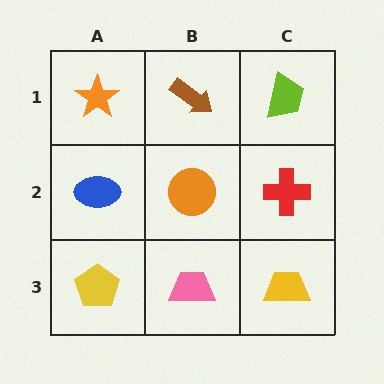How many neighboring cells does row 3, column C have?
2.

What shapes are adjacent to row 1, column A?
A blue ellipse (row 2, column A), a brown arrow (row 1, column B).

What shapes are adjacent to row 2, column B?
A brown arrow (row 1, column B), a pink trapezoid (row 3, column B), a blue ellipse (row 2, column A), a red cross (row 2, column C).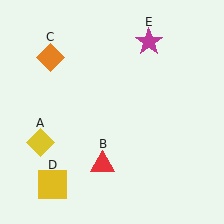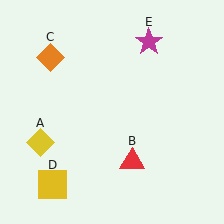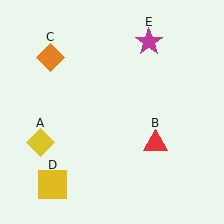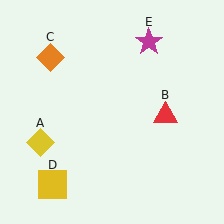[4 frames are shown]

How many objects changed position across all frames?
1 object changed position: red triangle (object B).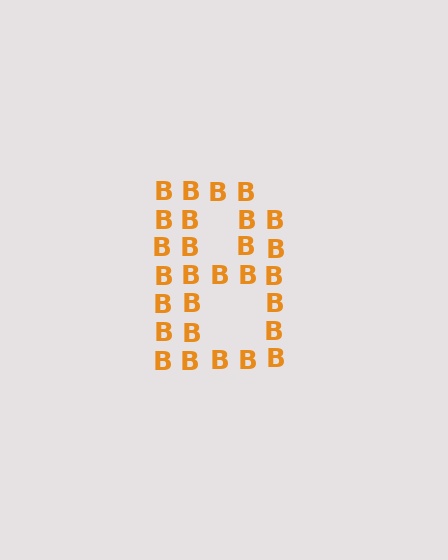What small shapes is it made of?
It is made of small letter B's.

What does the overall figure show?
The overall figure shows the letter B.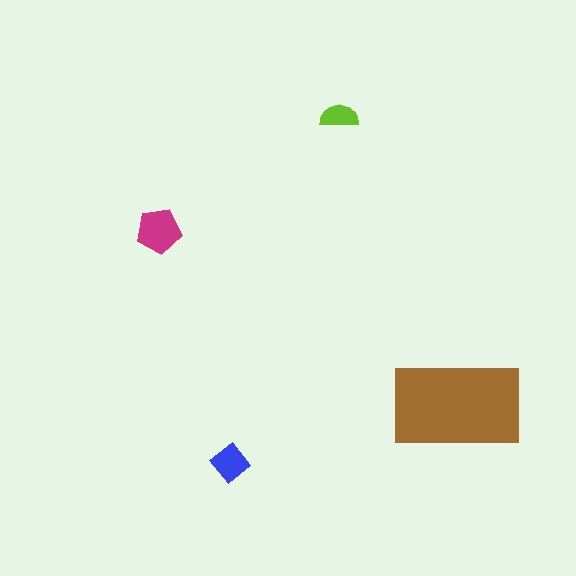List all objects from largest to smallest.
The brown rectangle, the magenta pentagon, the blue diamond, the lime semicircle.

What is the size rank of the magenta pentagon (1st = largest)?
2nd.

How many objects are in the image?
There are 4 objects in the image.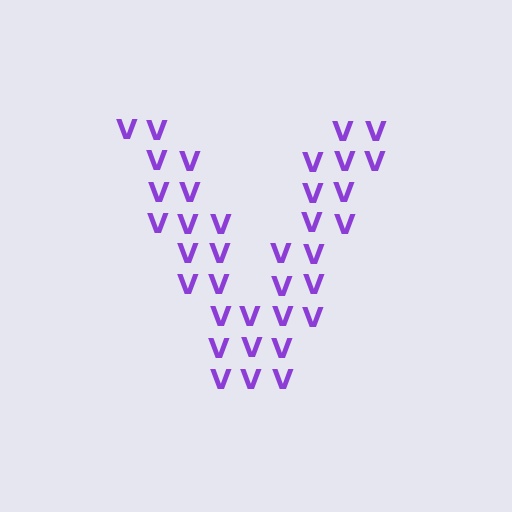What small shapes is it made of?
It is made of small letter V's.